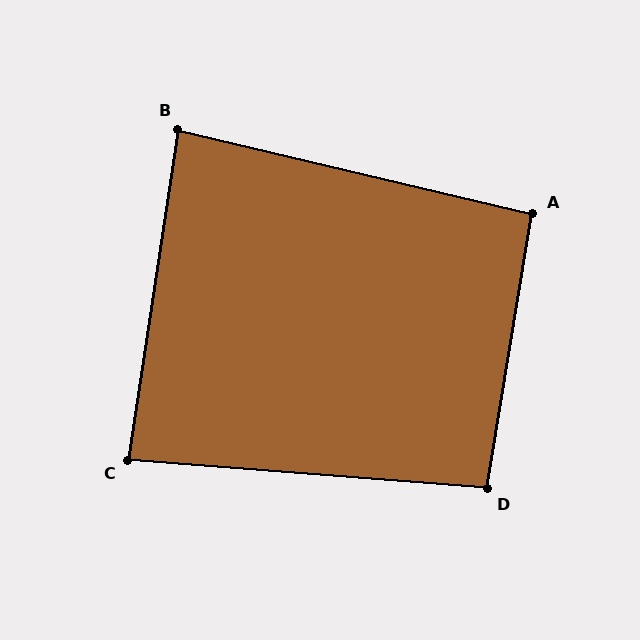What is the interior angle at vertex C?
Approximately 86 degrees (approximately right).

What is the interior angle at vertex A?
Approximately 94 degrees (approximately right).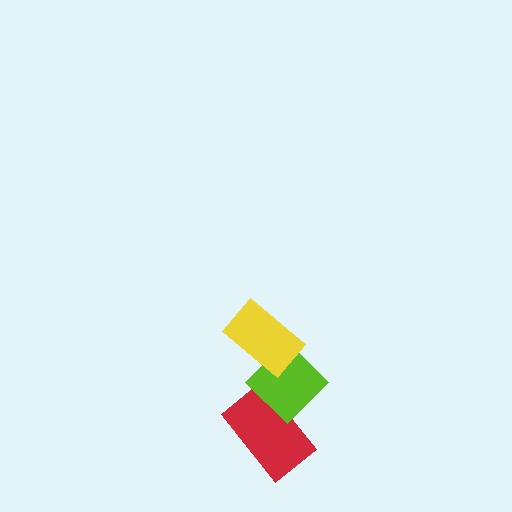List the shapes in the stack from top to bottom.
From top to bottom: the yellow rectangle, the lime diamond, the red rectangle.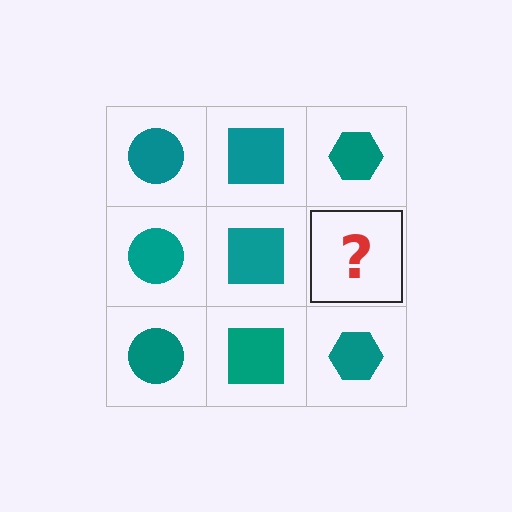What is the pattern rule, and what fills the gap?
The rule is that each column has a consistent shape. The gap should be filled with a teal hexagon.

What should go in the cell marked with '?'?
The missing cell should contain a teal hexagon.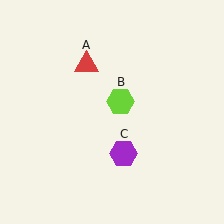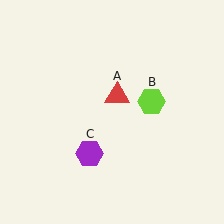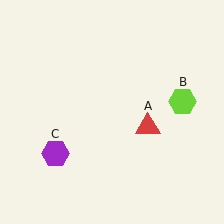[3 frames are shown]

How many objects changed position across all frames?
3 objects changed position: red triangle (object A), lime hexagon (object B), purple hexagon (object C).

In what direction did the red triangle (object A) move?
The red triangle (object A) moved down and to the right.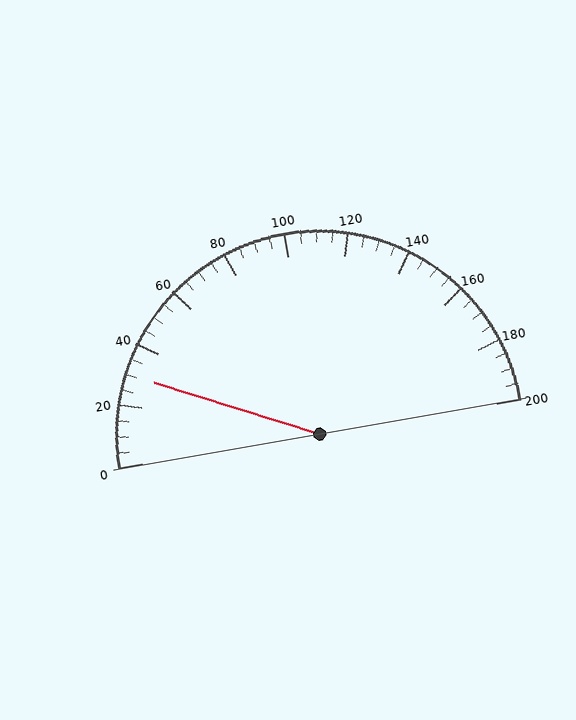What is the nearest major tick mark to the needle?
The nearest major tick mark is 40.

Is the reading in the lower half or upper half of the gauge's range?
The reading is in the lower half of the range (0 to 200).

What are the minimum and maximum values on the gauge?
The gauge ranges from 0 to 200.